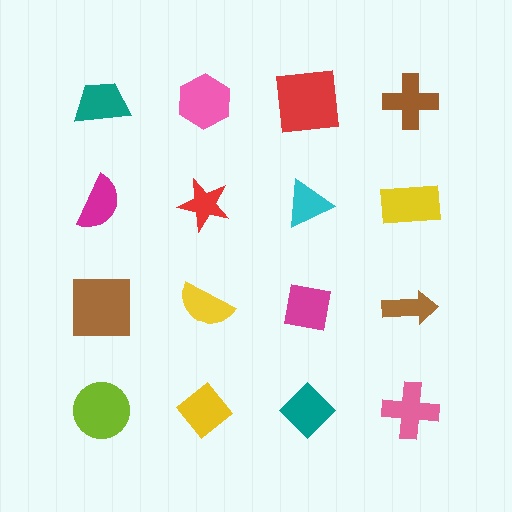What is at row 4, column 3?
A teal diamond.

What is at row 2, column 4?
A yellow rectangle.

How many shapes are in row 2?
4 shapes.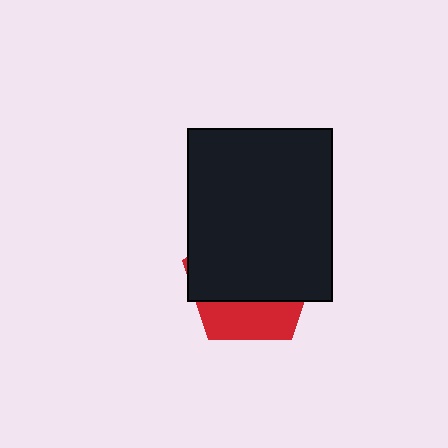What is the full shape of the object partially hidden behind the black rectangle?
The partially hidden object is a red pentagon.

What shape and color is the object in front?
The object in front is a black rectangle.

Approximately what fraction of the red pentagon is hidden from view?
Roughly 69% of the red pentagon is hidden behind the black rectangle.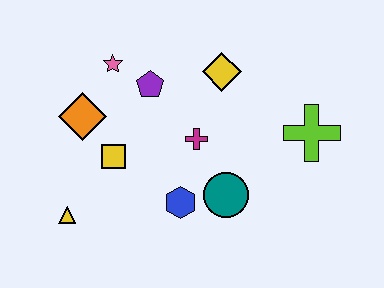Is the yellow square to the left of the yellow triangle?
No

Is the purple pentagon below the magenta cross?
No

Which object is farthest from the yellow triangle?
The lime cross is farthest from the yellow triangle.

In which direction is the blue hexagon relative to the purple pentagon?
The blue hexagon is below the purple pentagon.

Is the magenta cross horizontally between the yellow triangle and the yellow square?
No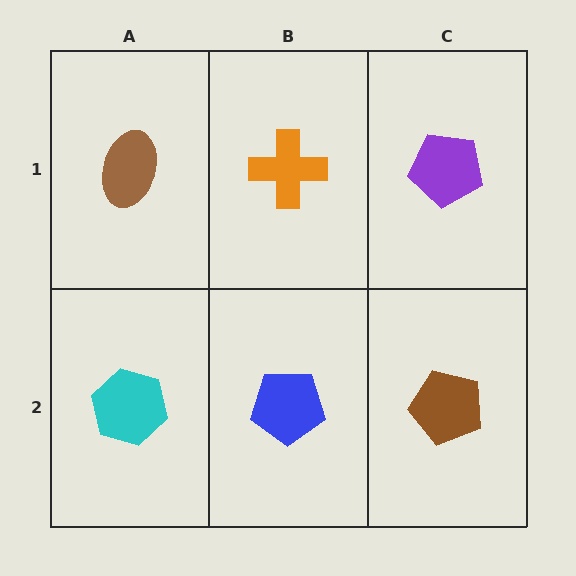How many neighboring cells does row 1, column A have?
2.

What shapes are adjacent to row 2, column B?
An orange cross (row 1, column B), a cyan hexagon (row 2, column A), a brown pentagon (row 2, column C).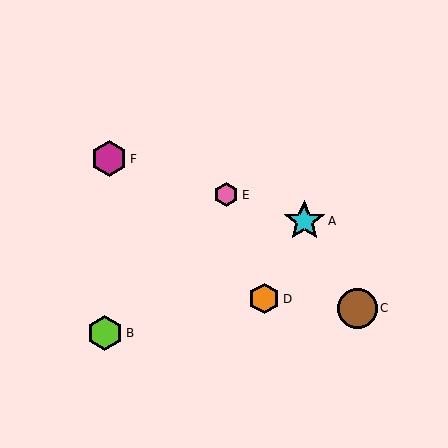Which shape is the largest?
The cyan star (labeled A) is the largest.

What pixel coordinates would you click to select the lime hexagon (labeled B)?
Click at (105, 333) to select the lime hexagon B.